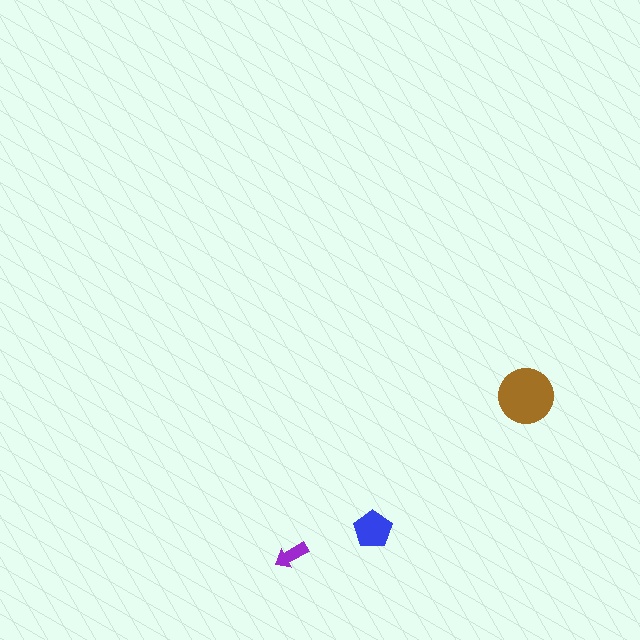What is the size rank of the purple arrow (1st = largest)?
3rd.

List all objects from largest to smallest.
The brown circle, the blue pentagon, the purple arrow.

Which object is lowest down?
The purple arrow is bottommost.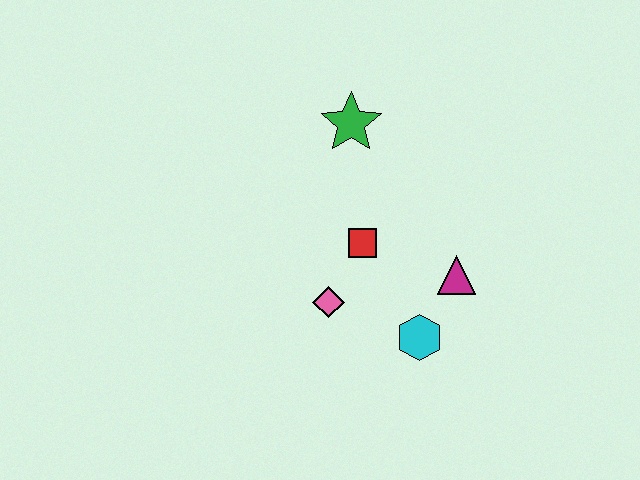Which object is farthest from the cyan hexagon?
The green star is farthest from the cyan hexagon.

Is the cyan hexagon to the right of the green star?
Yes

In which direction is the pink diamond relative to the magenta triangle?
The pink diamond is to the left of the magenta triangle.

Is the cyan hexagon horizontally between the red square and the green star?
No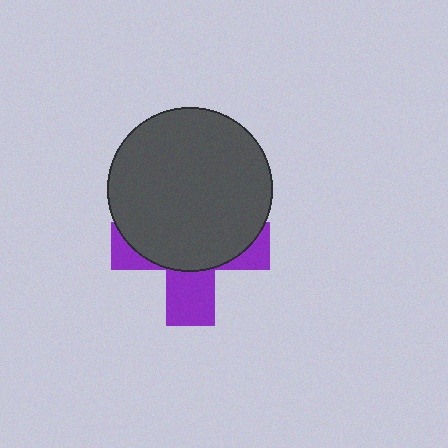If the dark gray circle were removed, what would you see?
You would see the complete purple cross.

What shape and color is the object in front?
The object in front is a dark gray circle.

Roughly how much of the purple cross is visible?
A small part of it is visible (roughly 37%).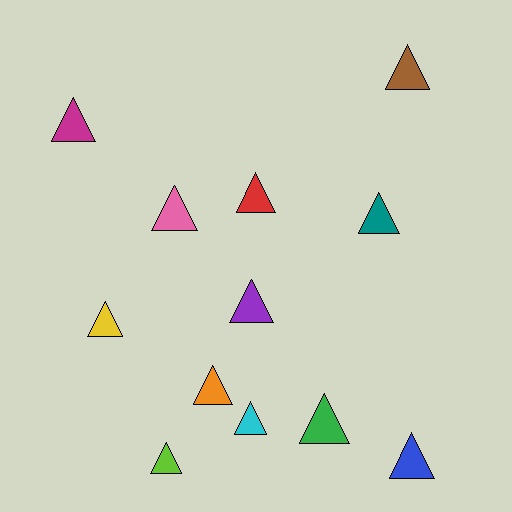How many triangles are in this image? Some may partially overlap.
There are 12 triangles.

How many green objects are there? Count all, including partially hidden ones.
There is 1 green object.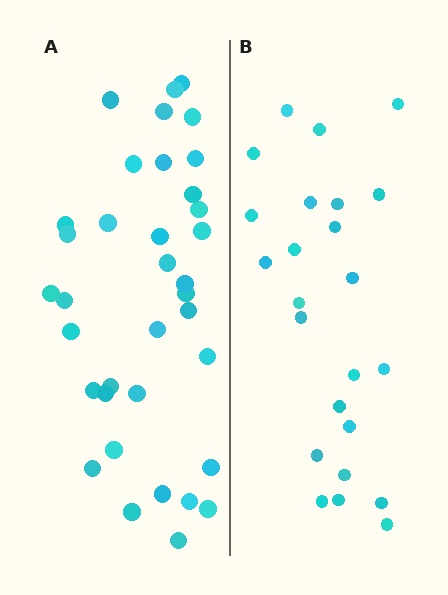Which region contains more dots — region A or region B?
Region A (the left region) has more dots.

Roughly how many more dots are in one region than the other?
Region A has roughly 12 or so more dots than region B.